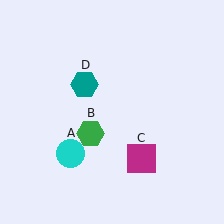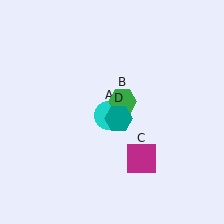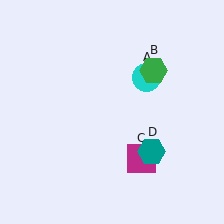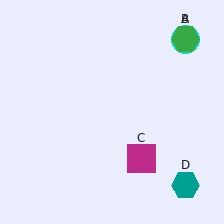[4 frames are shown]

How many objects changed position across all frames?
3 objects changed position: cyan circle (object A), green hexagon (object B), teal hexagon (object D).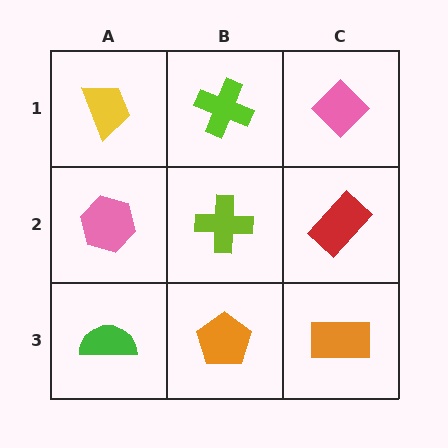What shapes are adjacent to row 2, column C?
A pink diamond (row 1, column C), an orange rectangle (row 3, column C), a lime cross (row 2, column B).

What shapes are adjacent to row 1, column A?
A pink hexagon (row 2, column A), a lime cross (row 1, column B).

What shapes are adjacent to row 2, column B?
A lime cross (row 1, column B), an orange pentagon (row 3, column B), a pink hexagon (row 2, column A), a red rectangle (row 2, column C).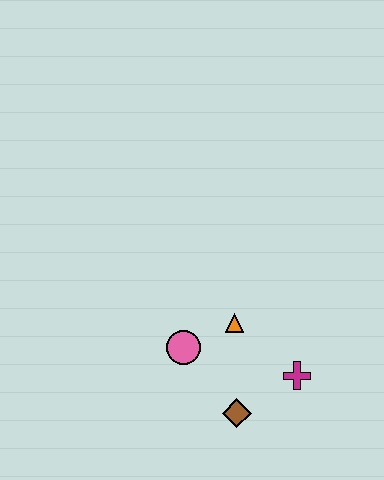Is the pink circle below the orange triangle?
Yes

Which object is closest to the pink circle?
The orange triangle is closest to the pink circle.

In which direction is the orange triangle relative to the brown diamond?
The orange triangle is above the brown diamond.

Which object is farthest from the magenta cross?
The pink circle is farthest from the magenta cross.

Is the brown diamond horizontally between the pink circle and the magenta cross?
Yes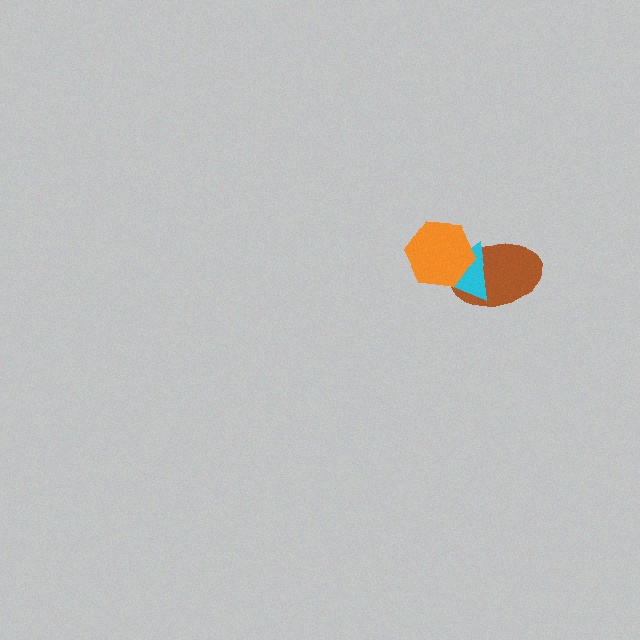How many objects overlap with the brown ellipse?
2 objects overlap with the brown ellipse.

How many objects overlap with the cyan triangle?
2 objects overlap with the cyan triangle.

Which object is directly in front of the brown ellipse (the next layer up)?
The cyan triangle is directly in front of the brown ellipse.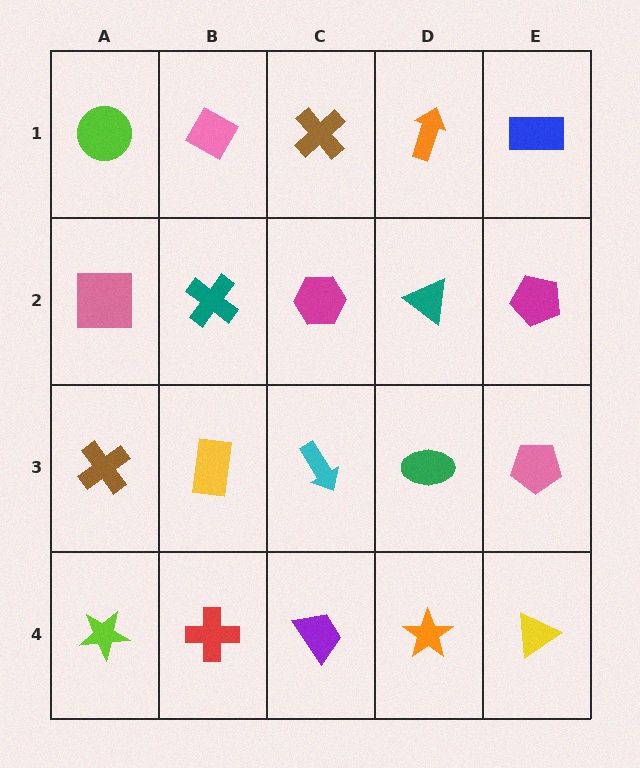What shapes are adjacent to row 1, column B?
A teal cross (row 2, column B), a lime circle (row 1, column A), a brown cross (row 1, column C).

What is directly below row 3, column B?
A red cross.